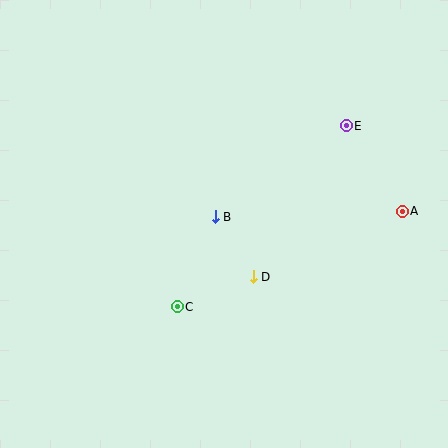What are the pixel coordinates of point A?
Point A is at (402, 211).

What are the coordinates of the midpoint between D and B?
The midpoint between D and B is at (234, 247).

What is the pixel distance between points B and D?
The distance between B and D is 71 pixels.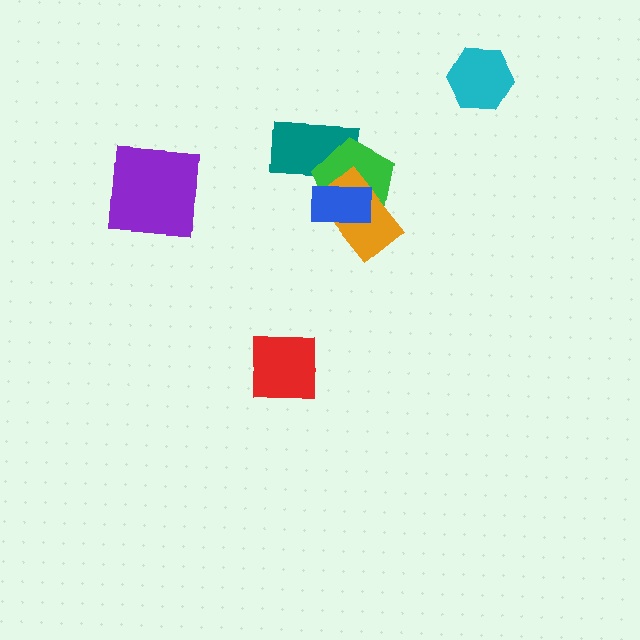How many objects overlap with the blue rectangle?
3 objects overlap with the blue rectangle.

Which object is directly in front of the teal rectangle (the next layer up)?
The green pentagon is directly in front of the teal rectangle.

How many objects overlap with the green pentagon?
3 objects overlap with the green pentagon.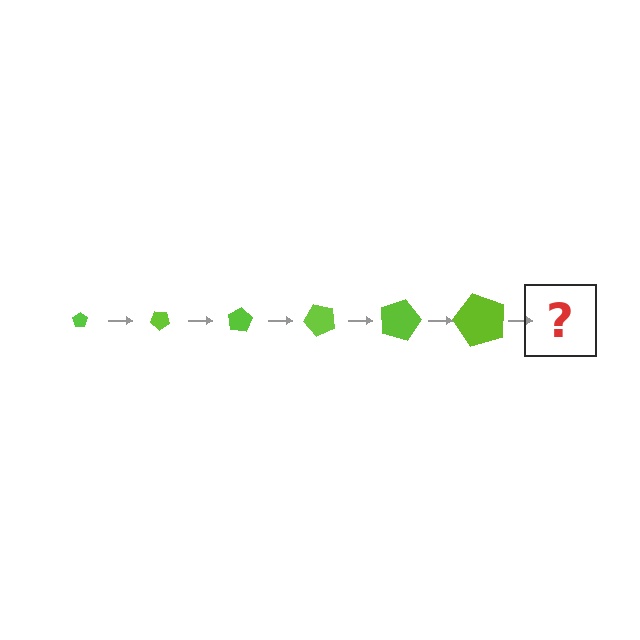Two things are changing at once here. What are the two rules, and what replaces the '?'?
The two rules are that the pentagon grows larger each step and it rotates 40 degrees each step. The '?' should be a pentagon, larger than the previous one and rotated 240 degrees from the start.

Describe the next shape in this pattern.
It should be a pentagon, larger than the previous one and rotated 240 degrees from the start.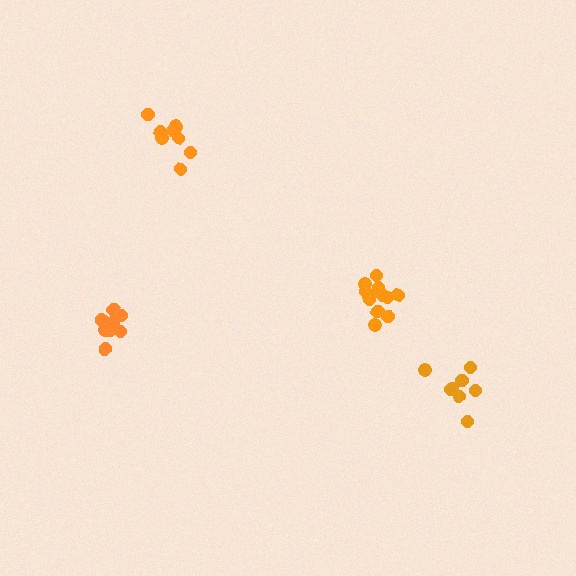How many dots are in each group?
Group 1: 8 dots, Group 2: 12 dots, Group 3: 9 dots, Group 4: 8 dots (37 total).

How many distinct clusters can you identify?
There are 4 distinct clusters.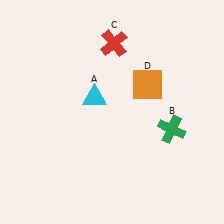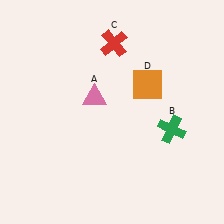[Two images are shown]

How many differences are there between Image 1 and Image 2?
There is 1 difference between the two images.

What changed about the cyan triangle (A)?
In Image 1, A is cyan. In Image 2, it changed to pink.